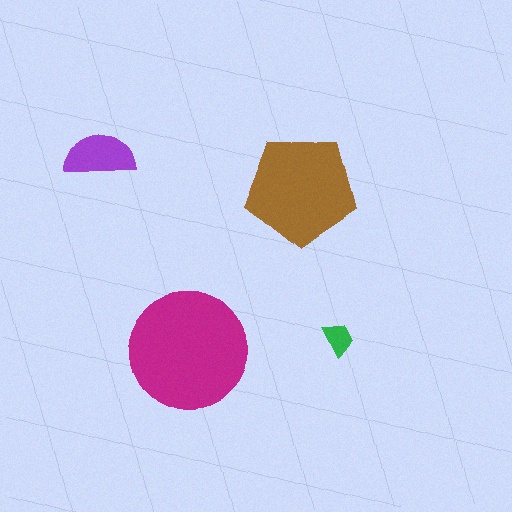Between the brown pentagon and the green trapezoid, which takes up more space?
The brown pentagon.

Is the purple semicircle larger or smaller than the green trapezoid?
Larger.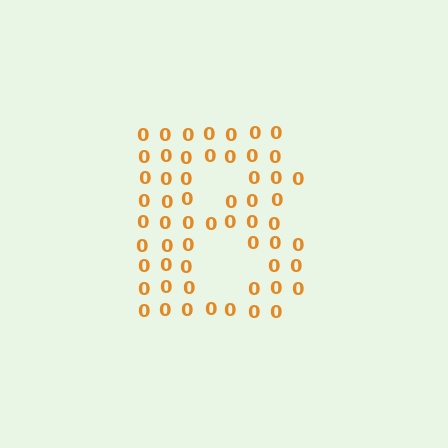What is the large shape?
The large shape is the letter B.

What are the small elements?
The small elements are digit 0's.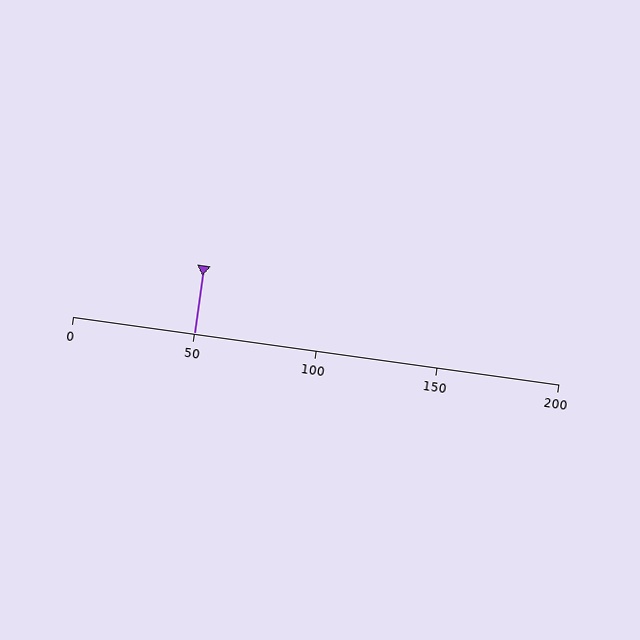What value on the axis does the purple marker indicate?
The marker indicates approximately 50.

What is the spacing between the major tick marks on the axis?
The major ticks are spaced 50 apart.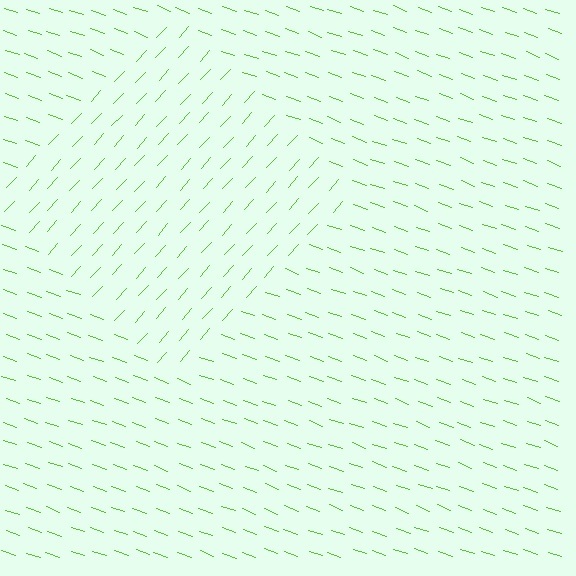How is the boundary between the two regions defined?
The boundary is defined purely by a change in line orientation (approximately 68 degrees difference). All lines are the same color and thickness.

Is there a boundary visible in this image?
Yes, there is a texture boundary formed by a change in line orientation.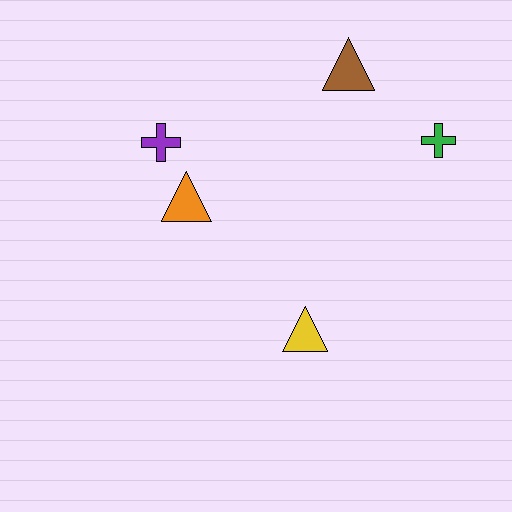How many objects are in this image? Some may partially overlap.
There are 5 objects.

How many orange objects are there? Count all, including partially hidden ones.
There is 1 orange object.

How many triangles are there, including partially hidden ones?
There are 3 triangles.